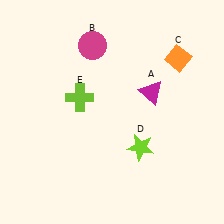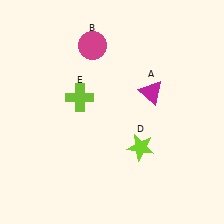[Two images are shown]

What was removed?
The orange diamond (C) was removed in Image 2.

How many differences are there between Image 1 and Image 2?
There is 1 difference between the two images.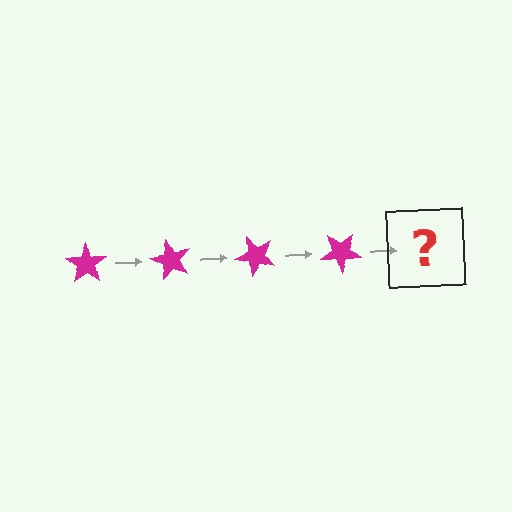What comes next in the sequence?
The next element should be a magenta star rotated 240 degrees.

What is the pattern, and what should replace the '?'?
The pattern is that the star rotates 60 degrees each step. The '?' should be a magenta star rotated 240 degrees.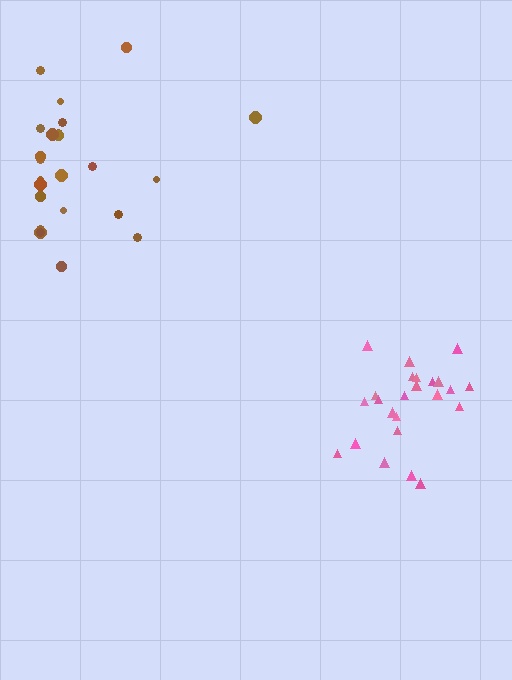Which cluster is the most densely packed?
Pink.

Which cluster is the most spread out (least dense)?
Brown.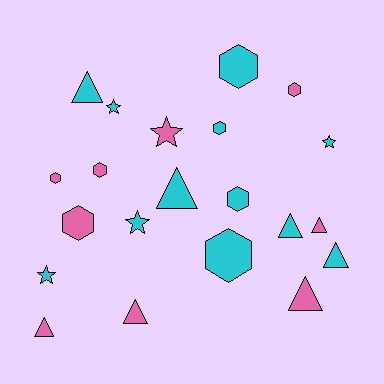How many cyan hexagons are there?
There are 4 cyan hexagons.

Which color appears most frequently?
Cyan, with 12 objects.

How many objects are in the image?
There are 21 objects.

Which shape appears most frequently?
Triangle, with 8 objects.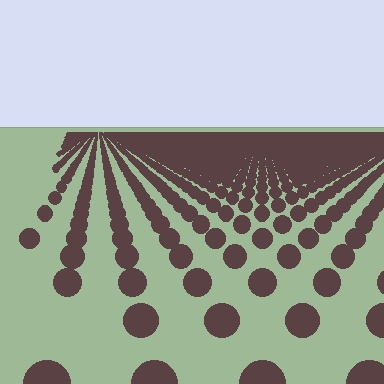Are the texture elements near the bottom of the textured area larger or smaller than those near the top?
Larger. Near the bottom, elements are closer to the viewer and appear at a bigger on-screen size.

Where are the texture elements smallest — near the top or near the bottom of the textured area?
Near the top.